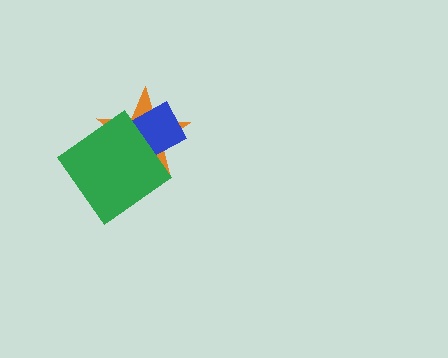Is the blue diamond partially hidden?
Yes, it is partially covered by another shape.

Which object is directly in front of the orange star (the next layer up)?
The blue diamond is directly in front of the orange star.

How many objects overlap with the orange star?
2 objects overlap with the orange star.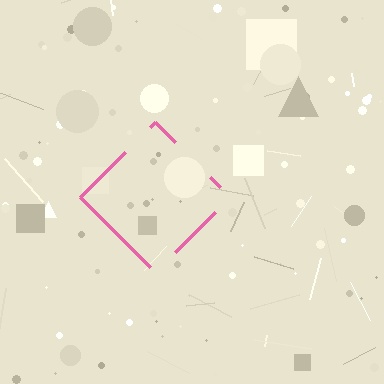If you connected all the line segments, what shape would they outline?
They would outline a diamond.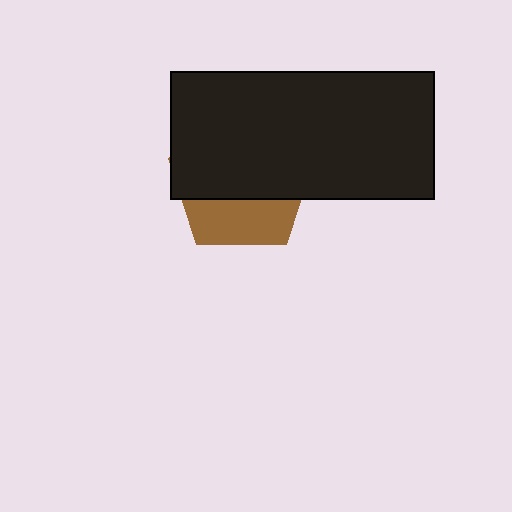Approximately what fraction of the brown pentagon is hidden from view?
Roughly 66% of the brown pentagon is hidden behind the black rectangle.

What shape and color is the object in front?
The object in front is a black rectangle.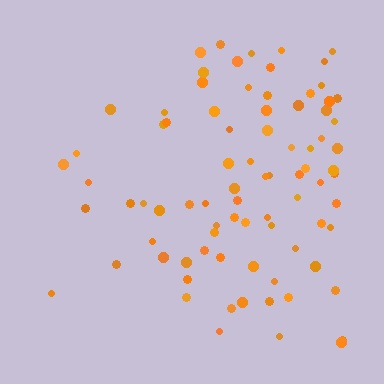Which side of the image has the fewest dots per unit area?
The left.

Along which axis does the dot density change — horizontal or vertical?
Horizontal.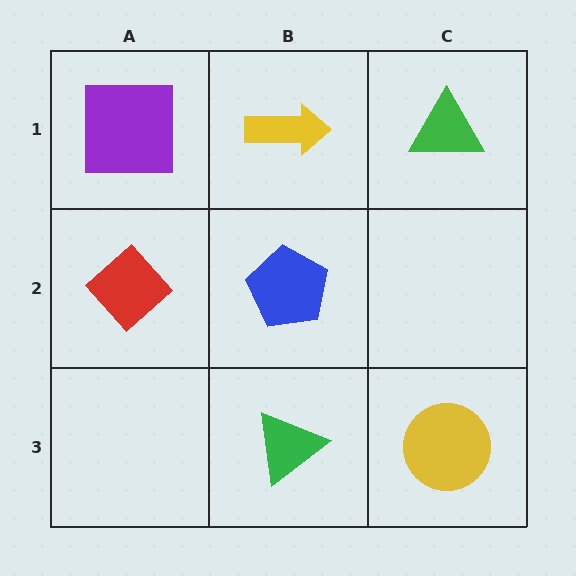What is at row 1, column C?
A green triangle.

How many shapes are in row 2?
2 shapes.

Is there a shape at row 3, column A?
No, that cell is empty.